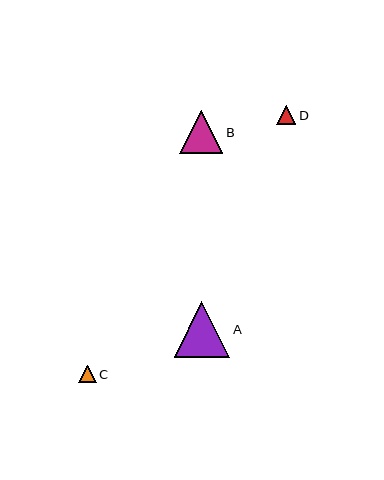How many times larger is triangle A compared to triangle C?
Triangle A is approximately 3.3 times the size of triangle C.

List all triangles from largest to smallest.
From largest to smallest: A, B, D, C.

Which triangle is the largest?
Triangle A is the largest with a size of approximately 56 pixels.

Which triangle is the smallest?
Triangle C is the smallest with a size of approximately 17 pixels.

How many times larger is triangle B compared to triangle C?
Triangle B is approximately 2.5 times the size of triangle C.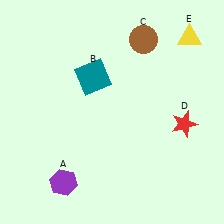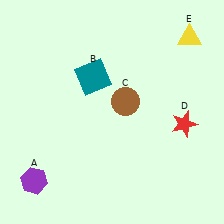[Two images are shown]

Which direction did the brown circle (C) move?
The brown circle (C) moved down.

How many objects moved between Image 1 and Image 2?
2 objects moved between the two images.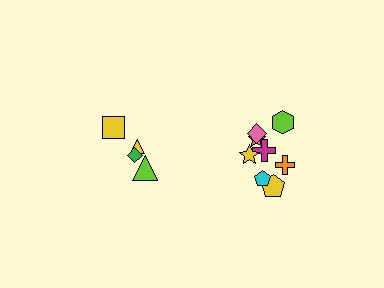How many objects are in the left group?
There are 4 objects.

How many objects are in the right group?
There are 8 objects.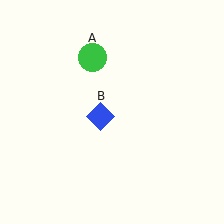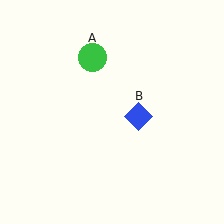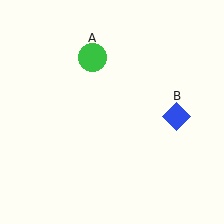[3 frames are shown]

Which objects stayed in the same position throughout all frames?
Green circle (object A) remained stationary.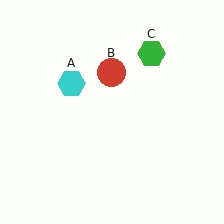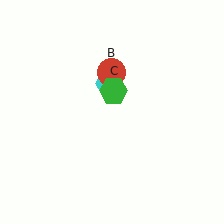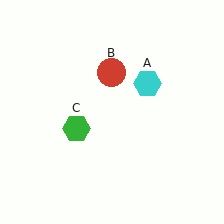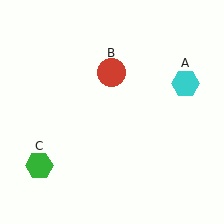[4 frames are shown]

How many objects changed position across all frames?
2 objects changed position: cyan hexagon (object A), green hexagon (object C).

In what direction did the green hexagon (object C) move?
The green hexagon (object C) moved down and to the left.